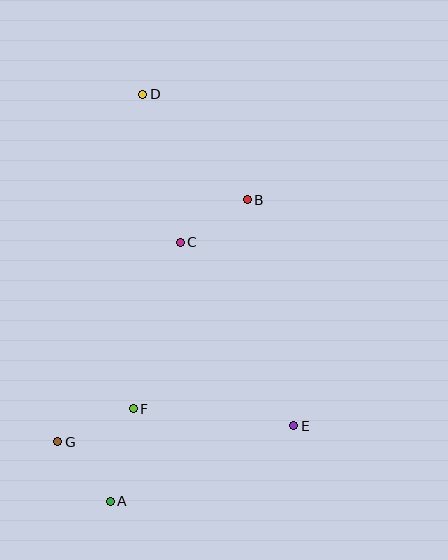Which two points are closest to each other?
Points B and C are closest to each other.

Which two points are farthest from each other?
Points A and D are farthest from each other.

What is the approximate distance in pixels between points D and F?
The distance between D and F is approximately 315 pixels.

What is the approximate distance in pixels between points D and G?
The distance between D and G is approximately 358 pixels.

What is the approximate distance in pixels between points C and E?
The distance between C and E is approximately 216 pixels.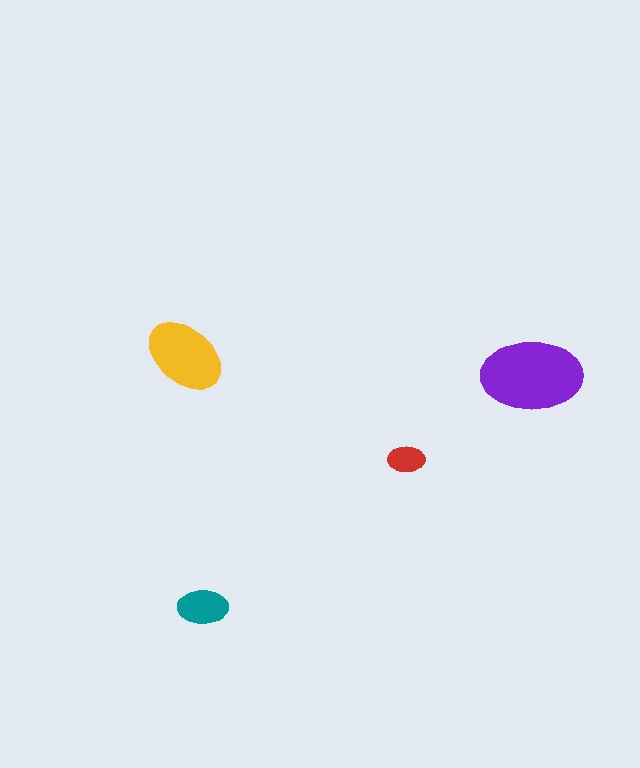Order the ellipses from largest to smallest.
the purple one, the yellow one, the teal one, the red one.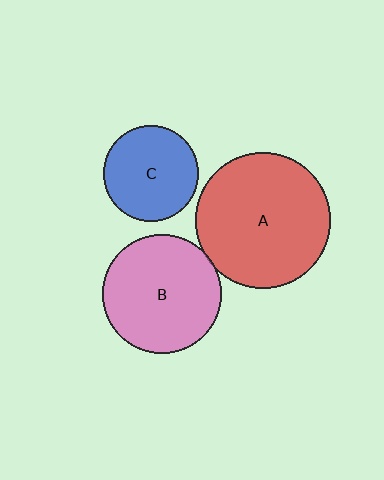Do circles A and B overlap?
Yes.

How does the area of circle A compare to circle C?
Approximately 2.0 times.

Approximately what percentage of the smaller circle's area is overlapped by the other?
Approximately 5%.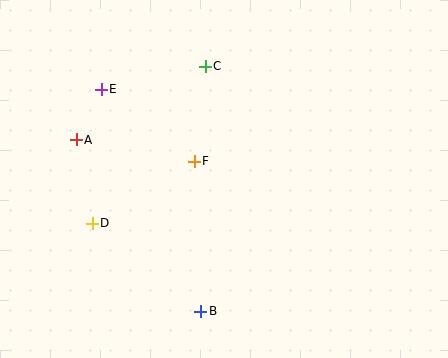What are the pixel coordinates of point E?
Point E is at (101, 89).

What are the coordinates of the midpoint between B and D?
The midpoint between B and D is at (146, 267).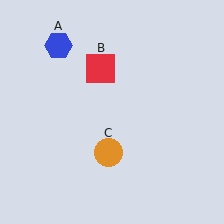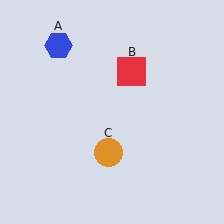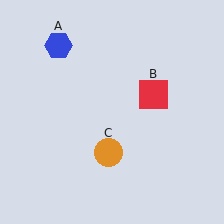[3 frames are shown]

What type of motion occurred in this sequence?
The red square (object B) rotated clockwise around the center of the scene.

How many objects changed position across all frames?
1 object changed position: red square (object B).